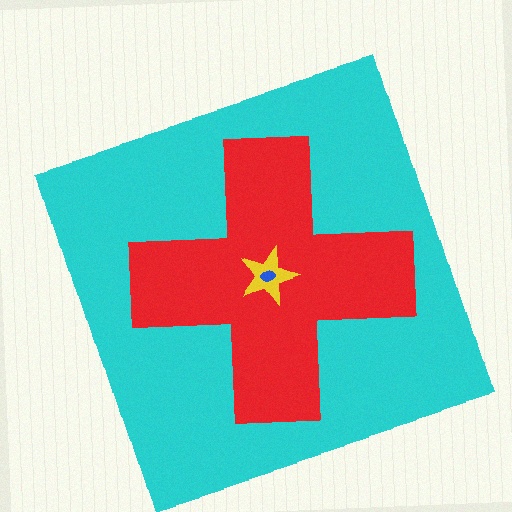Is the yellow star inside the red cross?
Yes.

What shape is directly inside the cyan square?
The red cross.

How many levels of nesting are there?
4.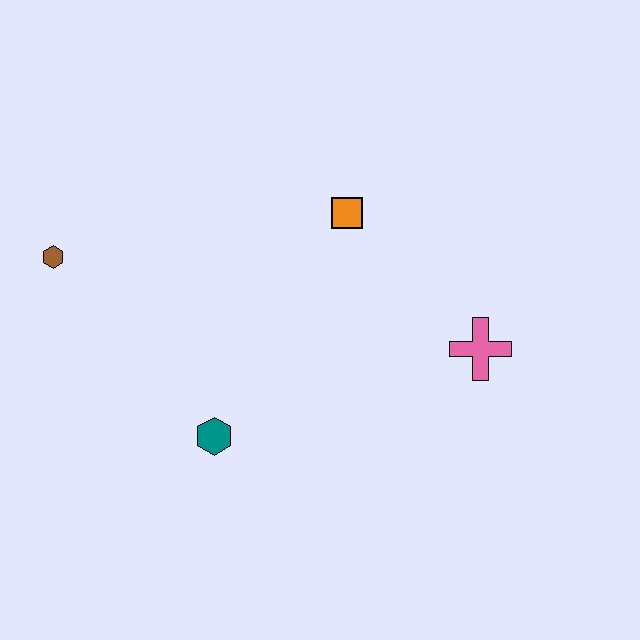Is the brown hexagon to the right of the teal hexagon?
No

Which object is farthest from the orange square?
The brown hexagon is farthest from the orange square.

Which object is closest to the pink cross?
The orange square is closest to the pink cross.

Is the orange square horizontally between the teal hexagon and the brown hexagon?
No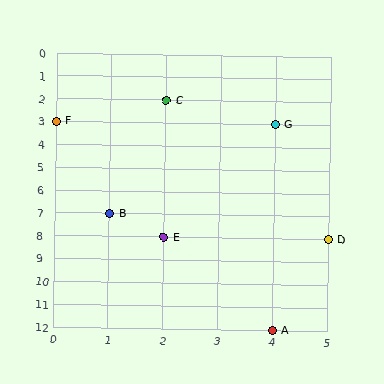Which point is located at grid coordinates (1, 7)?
Point B is at (1, 7).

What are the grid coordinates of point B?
Point B is at grid coordinates (1, 7).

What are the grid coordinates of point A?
Point A is at grid coordinates (4, 12).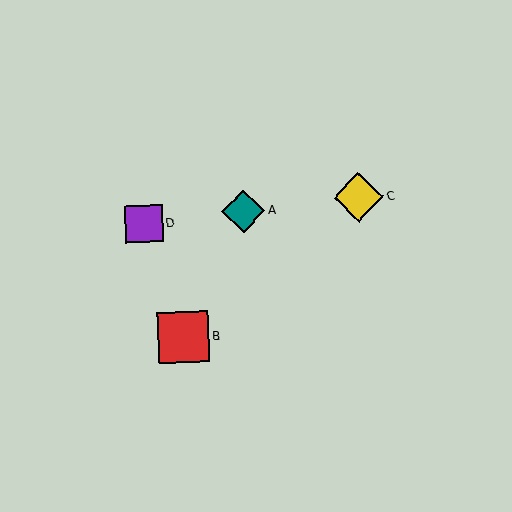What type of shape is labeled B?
Shape B is a red square.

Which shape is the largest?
The red square (labeled B) is the largest.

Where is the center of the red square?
The center of the red square is at (184, 338).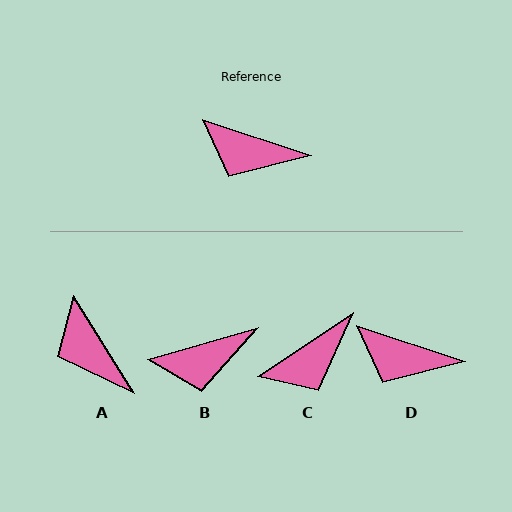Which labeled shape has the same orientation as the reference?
D.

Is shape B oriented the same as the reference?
No, it is off by about 34 degrees.